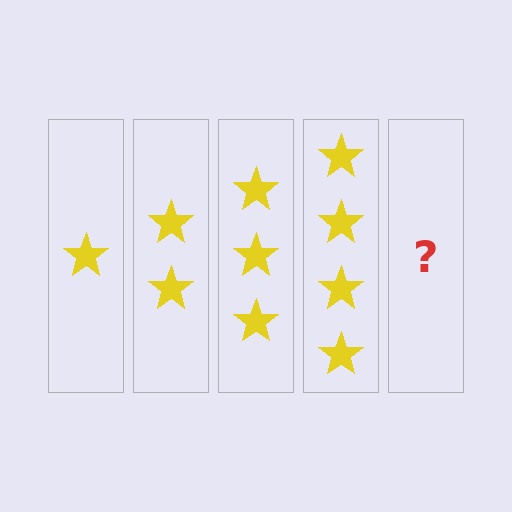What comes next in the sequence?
The next element should be 5 stars.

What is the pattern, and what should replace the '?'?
The pattern is that each step adds one more star. The '?' should be 5 stars.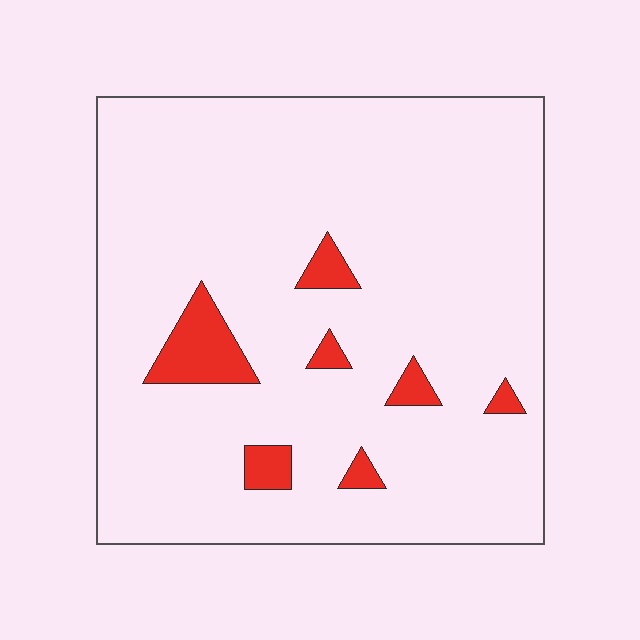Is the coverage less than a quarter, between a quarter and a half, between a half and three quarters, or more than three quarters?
Less than a quarter.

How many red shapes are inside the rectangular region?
7.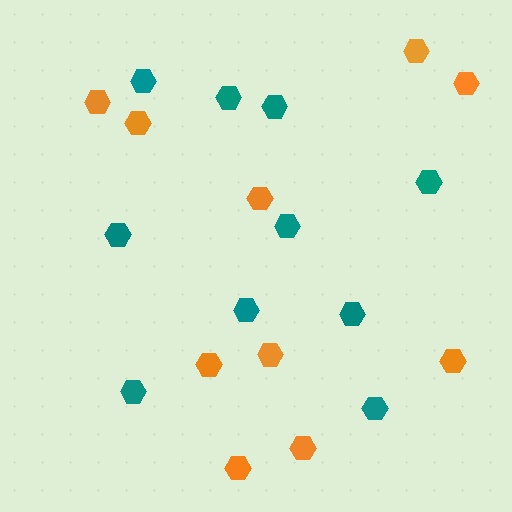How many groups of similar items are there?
There are 2 groups: one group of orange hexagons (10) and one group of teal hexagons (10).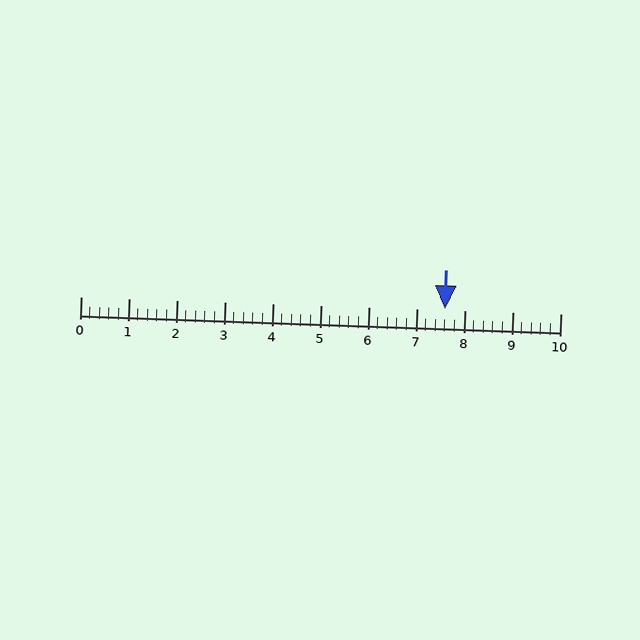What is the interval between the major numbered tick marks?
The major tick marks are spaced 1 units apart.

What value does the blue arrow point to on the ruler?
The blue arrow points to approximately 7.6.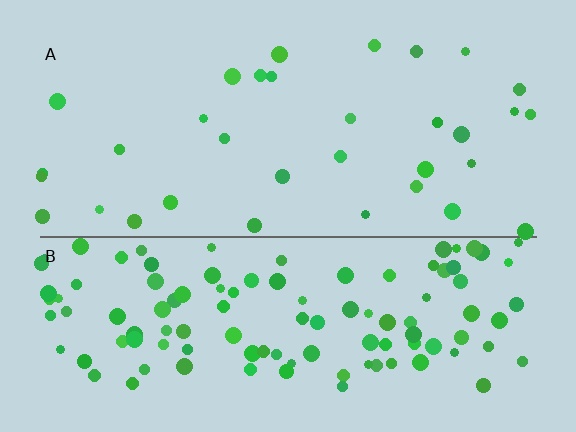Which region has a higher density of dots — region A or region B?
B (the bottom).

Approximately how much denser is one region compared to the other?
Approximately 3.4× — region B over region A.